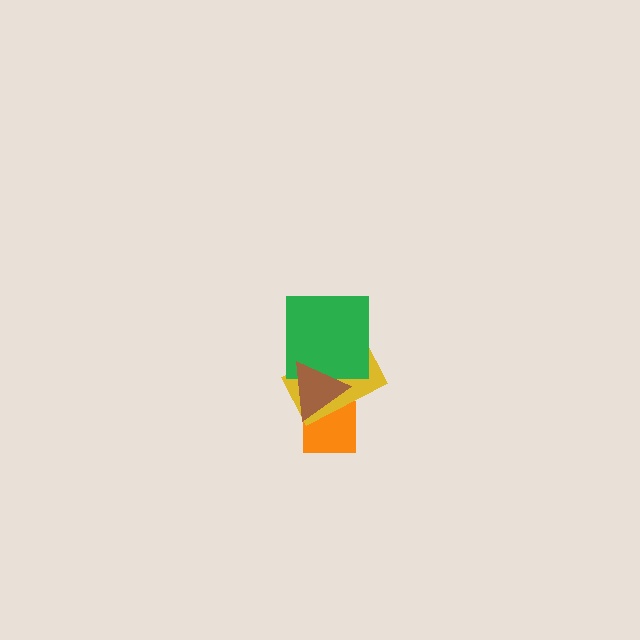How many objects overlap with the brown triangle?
3 objects overlap with the brown triangle.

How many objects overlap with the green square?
2 objects overlap with the green square.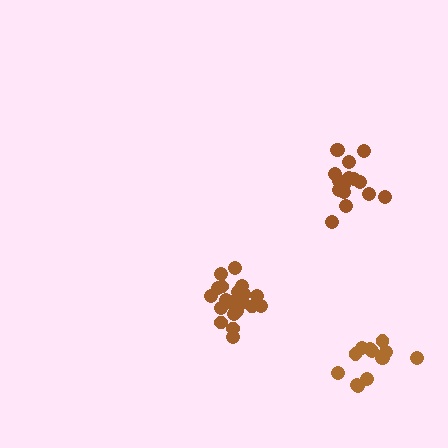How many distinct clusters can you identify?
There are 3 distinct clusters.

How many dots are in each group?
Group 1: 15 dots, Group 2: 21 dots, Group 3: 17 dots (53 total).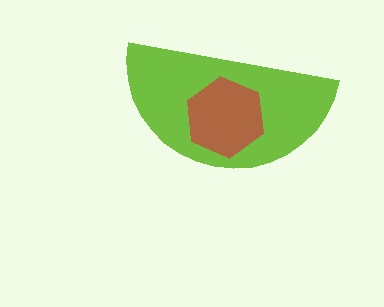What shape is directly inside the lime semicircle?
The brown hexagon.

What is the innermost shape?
The brown hexagon.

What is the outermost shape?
The lime semicircle.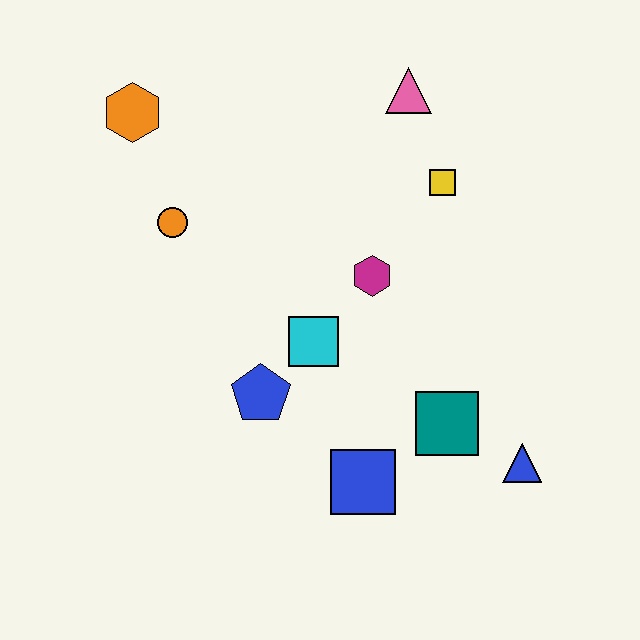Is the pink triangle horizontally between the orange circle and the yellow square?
Yes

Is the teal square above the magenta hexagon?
No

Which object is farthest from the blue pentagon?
The pink triangle is farthest from the blue pentagon.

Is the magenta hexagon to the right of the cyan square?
Yes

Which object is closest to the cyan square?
The blue pentagon is closest to the cyan square.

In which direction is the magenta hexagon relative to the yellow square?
The magenta hexagon is below the yellow square.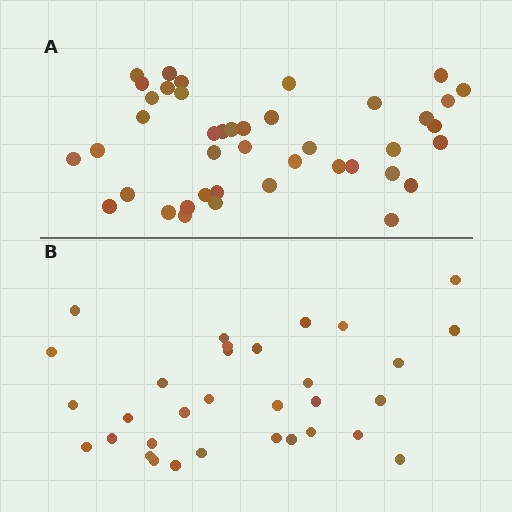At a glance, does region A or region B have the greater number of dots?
Region A (the top region) has more dots.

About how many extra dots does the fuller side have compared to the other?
Region A has roughly 10 or so more dots than region B.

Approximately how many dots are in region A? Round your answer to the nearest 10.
About 40 dots. (The exact count is 42, which rounds to 40.)